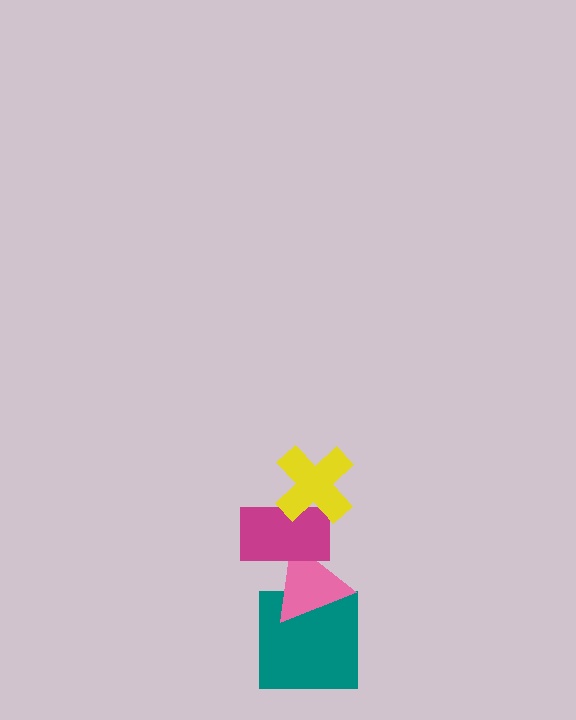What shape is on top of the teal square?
The pink triangle is on top of the teal square.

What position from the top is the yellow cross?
The yellow cross is 1st from the top.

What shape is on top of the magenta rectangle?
The yellow cross is on top of the magenta rectangle.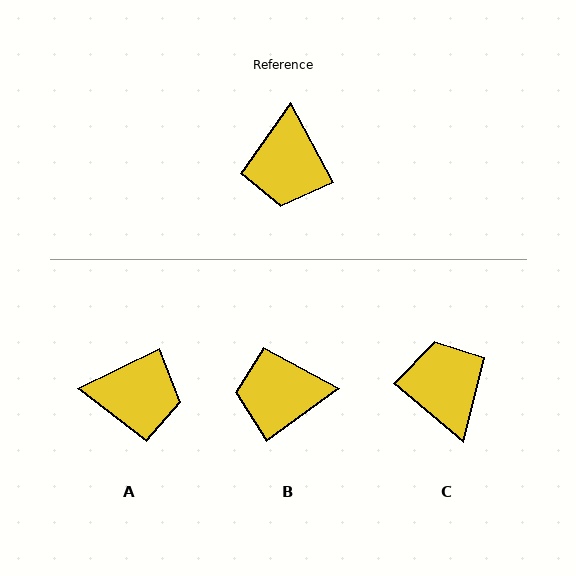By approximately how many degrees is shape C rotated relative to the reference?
Approximately 159 degrees clockwise.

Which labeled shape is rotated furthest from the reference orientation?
C, about 159 degrees away.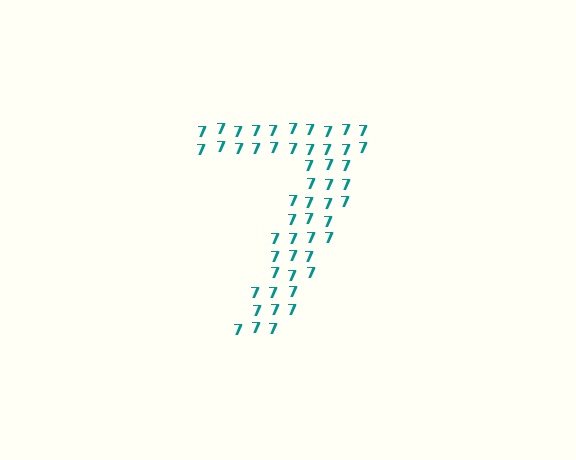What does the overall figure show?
The overall figure shows the digit 7.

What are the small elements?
The small elements are digit 7's.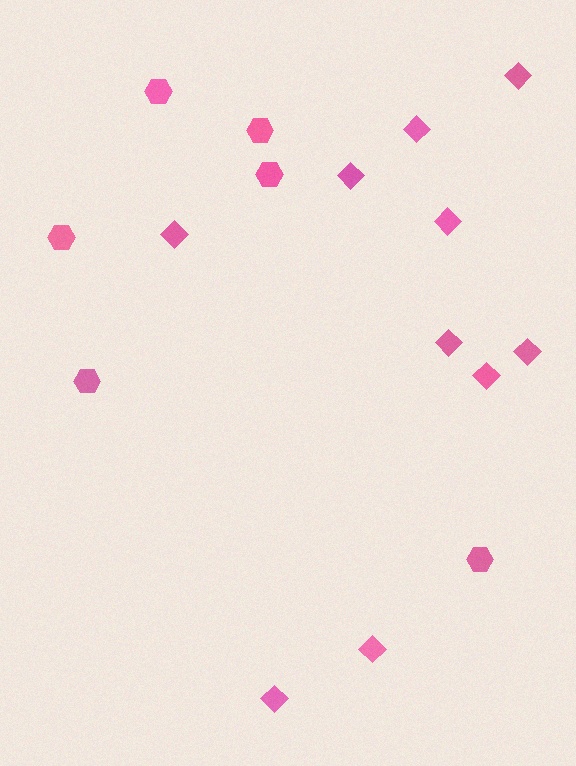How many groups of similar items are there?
There are 2 groups: one group of diamonds (10) and one group of hexagons (6).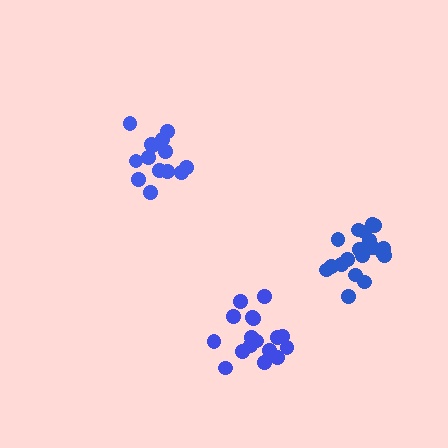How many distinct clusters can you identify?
There are 3 distinct clusters.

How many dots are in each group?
Group 1: 17 dots, Group 2: 14 dots, Group 3: 19 dots (50 total).